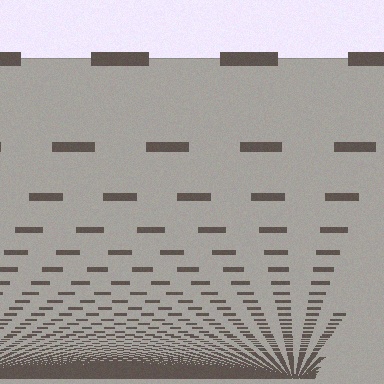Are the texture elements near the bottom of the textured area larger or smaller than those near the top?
Smaller. The gradient is inverted — elements near the bottom are smaller and denser.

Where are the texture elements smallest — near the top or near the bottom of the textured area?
Near the bottom.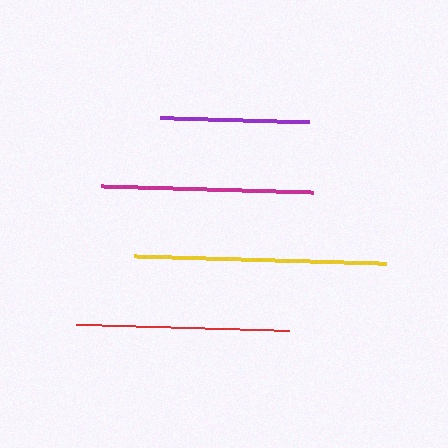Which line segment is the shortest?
The purple line is the shortest at approximately 148 pixels.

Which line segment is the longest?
The yellow line is the longest at approximately 253 pixels.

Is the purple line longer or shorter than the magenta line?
The magenta line is longer than the purple line.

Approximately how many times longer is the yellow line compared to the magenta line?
The yellow line is approximately 1.2 times the length of the magenta line.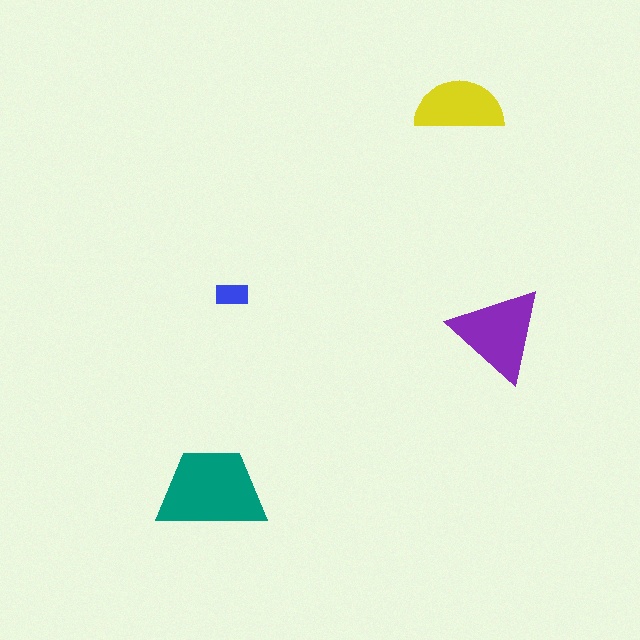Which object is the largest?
The teal trapezoid.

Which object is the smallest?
The blue rectangle.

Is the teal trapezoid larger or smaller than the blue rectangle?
Larger.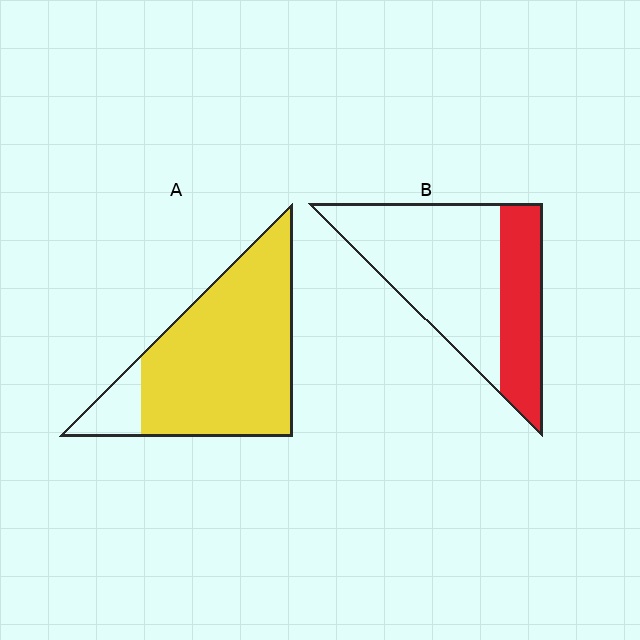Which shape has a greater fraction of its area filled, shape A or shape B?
Shape A.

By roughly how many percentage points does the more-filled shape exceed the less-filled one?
By roughly 55 percentage points (A over B).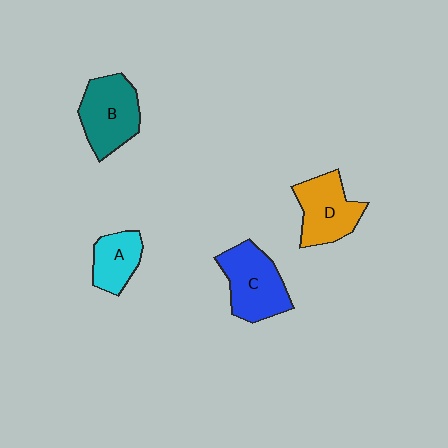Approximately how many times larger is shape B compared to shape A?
Approximately 1.6 times.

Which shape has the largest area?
Shape C (blue).